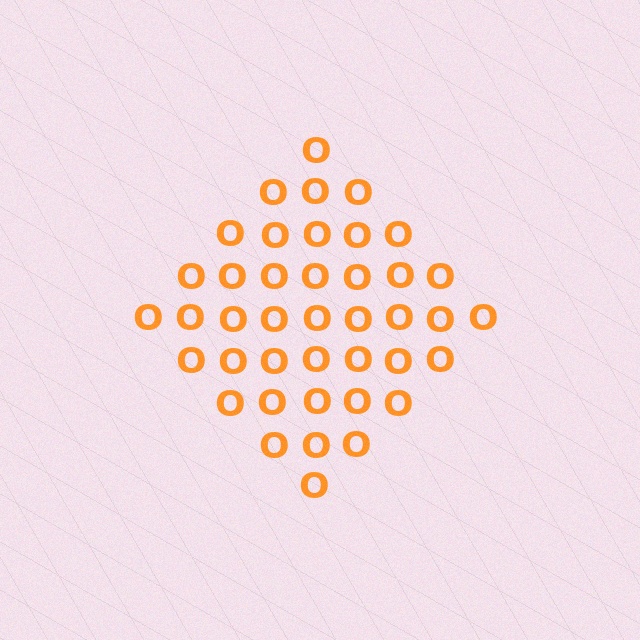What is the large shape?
The large shape is a diamond.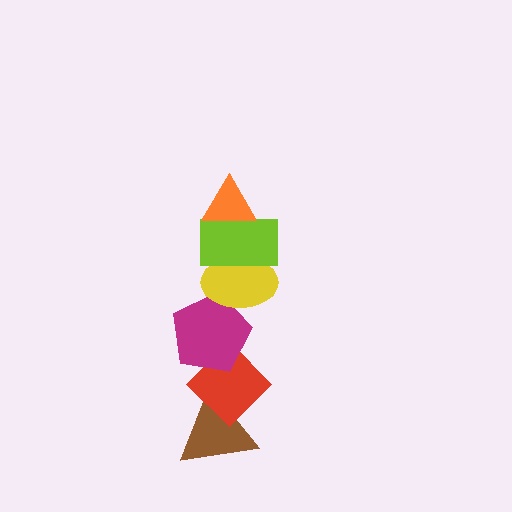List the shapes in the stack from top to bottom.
From top to bottom: the orange triangle, the lime rectangle, the yellow ellipse, the magenta pentagon, the red diamond, the brown triangle.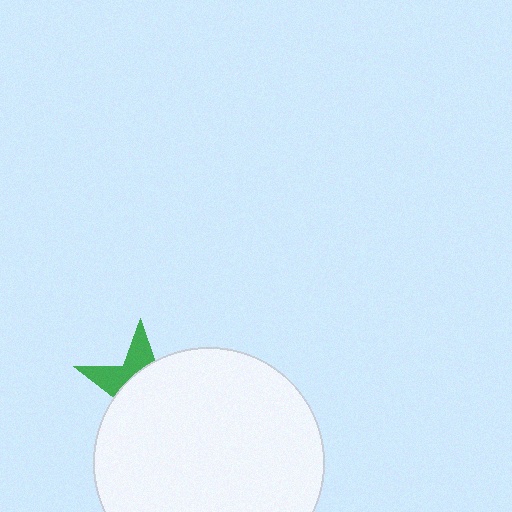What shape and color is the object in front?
The object in front is a white circle.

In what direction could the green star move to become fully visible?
The green star could move up. That would shift it out from behind the white circle entirely.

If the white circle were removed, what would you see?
You would see the complete green star.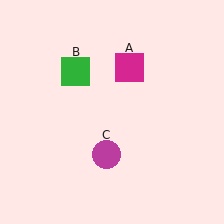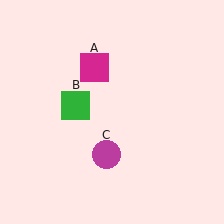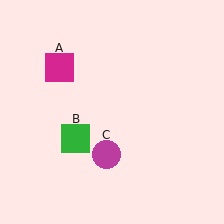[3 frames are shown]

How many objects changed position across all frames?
2 objects changed position: magenta square (object A), green square (object B).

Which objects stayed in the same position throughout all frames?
Magenta circle (object C) remained stationary.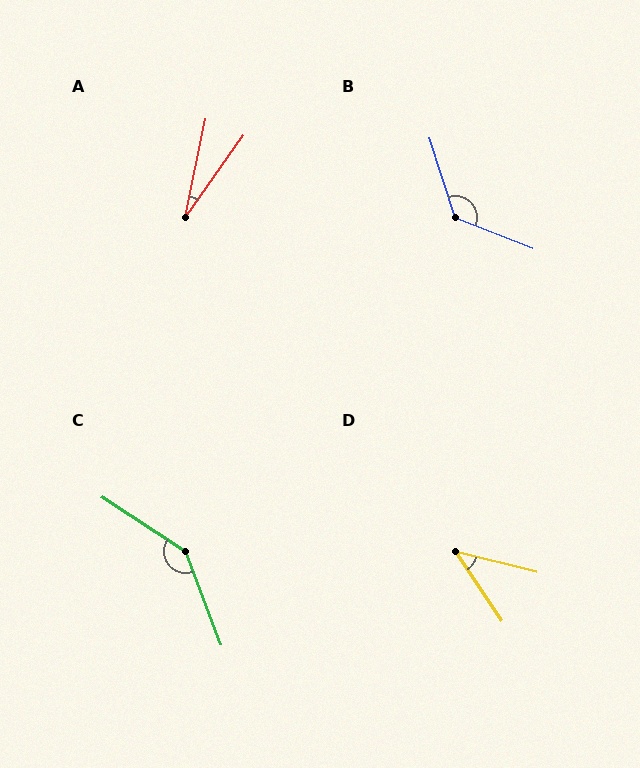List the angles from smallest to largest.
A (24°), D (42°), B (129°), C (144°).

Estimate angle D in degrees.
Approximately 42 degrees.